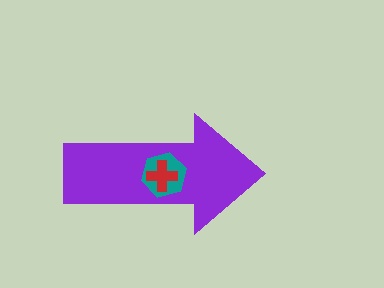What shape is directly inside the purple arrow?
The teal hexagon.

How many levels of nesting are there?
3.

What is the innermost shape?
The red cross.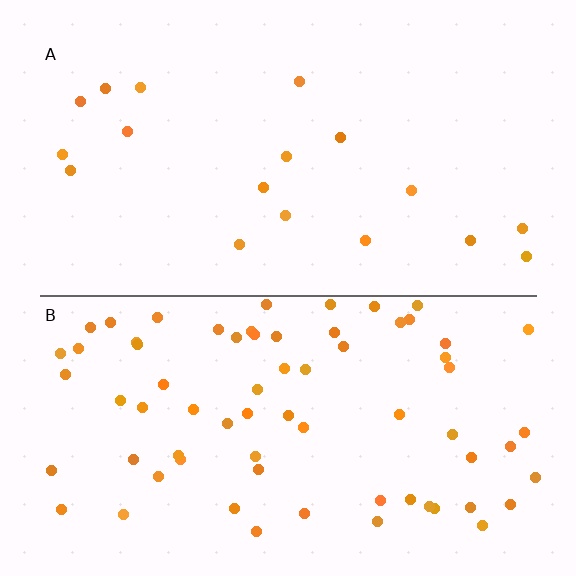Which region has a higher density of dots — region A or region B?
B (the bottom).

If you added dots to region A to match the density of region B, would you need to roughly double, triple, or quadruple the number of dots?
Approximately quadruple.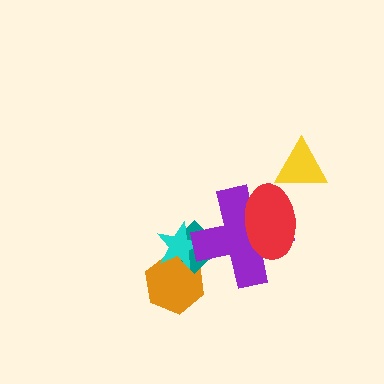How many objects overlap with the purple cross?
3 objects overlap with the purple cross.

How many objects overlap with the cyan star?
3 objects overlap with the cyan star.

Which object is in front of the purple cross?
The red ellipse is in front of the purple cross.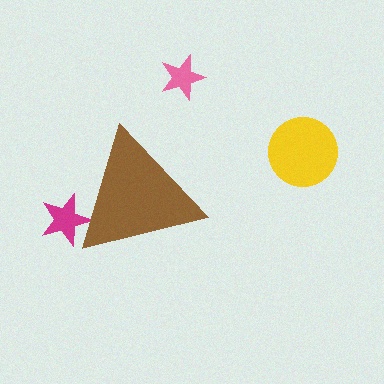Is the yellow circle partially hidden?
No, the yellow circle is fully visible.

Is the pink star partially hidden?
No, the pink star is fully visible.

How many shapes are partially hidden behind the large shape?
1 shape is partially hidden.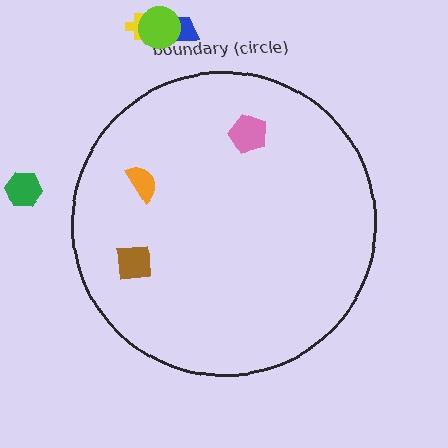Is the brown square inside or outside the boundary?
Inside.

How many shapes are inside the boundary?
3 inside, 4 outside.